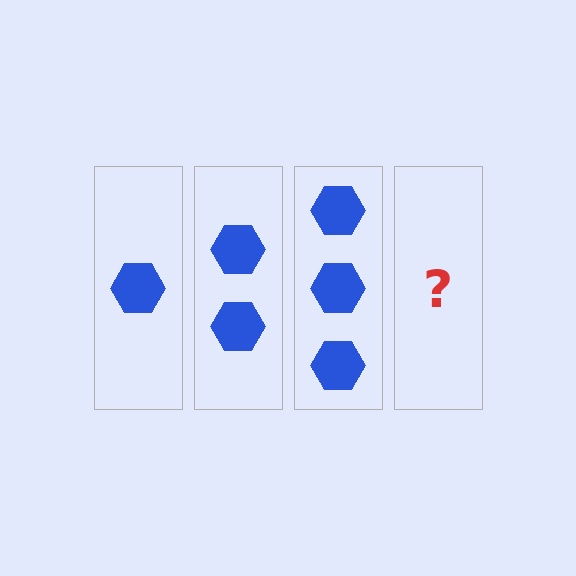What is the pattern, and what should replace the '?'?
The pattern is that each step adds one more hexagon. The '?' should be 4 hexagons.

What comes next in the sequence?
The next element should be 4 hexagons.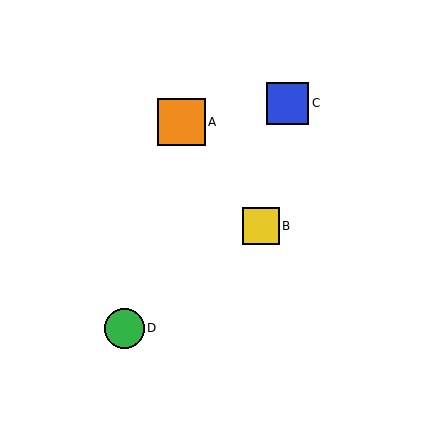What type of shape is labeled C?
Shape C is a blue square.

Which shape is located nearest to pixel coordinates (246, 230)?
The yellow square (labeled B) at (261, 226) is nearest to that location.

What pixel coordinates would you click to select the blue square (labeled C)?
Click at (288, 103) to select the blue square C.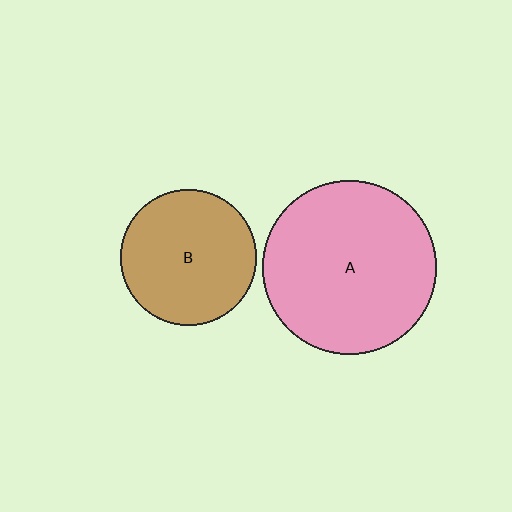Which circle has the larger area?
Circle A (pink).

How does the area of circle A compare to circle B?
Approximately 1.6 times.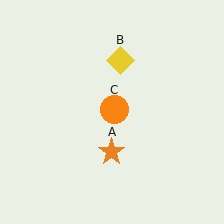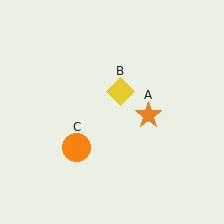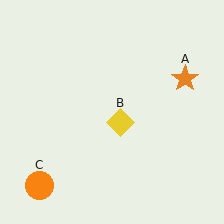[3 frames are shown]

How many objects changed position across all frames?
3 objects changed position: orange star (object A), yellow diamond (object B), orange circle (object C).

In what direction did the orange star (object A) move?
The orange star (object A) moved up and to the right.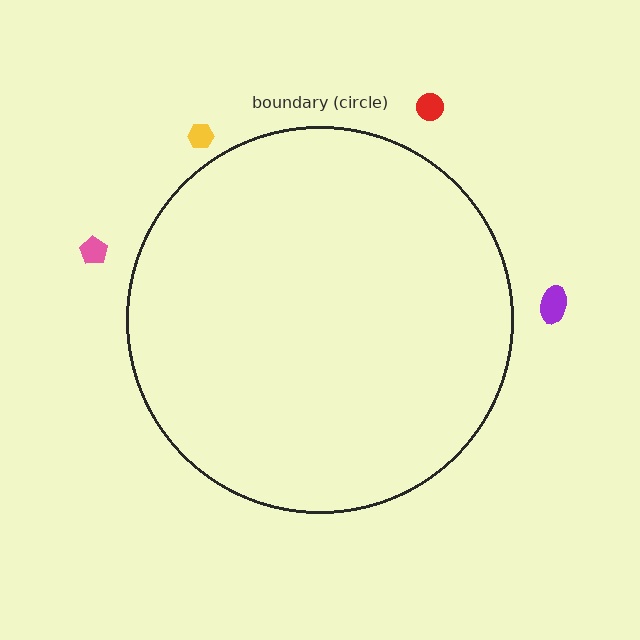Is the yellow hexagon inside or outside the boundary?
Outside.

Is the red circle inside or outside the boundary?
Outside.